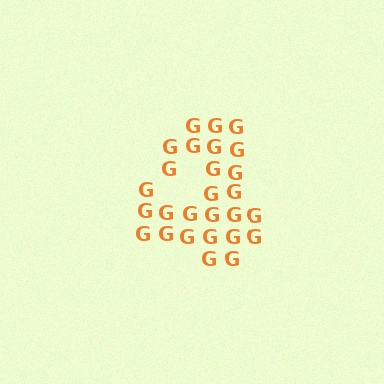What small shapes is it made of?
It is made of small letter G's.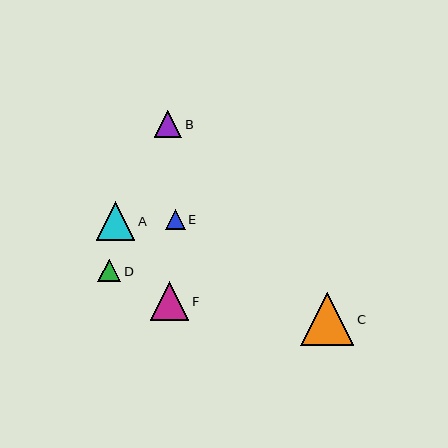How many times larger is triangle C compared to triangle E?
Triangle C is approximately 2.7 times the size of triangle E.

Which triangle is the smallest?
Triangle E is the smallest with a size of approximately 19 pixels.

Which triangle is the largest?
Triangle C is the largest with a size of approximately 53 pixels.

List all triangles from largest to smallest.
From largest to smallest: C, F, A, B, D, E.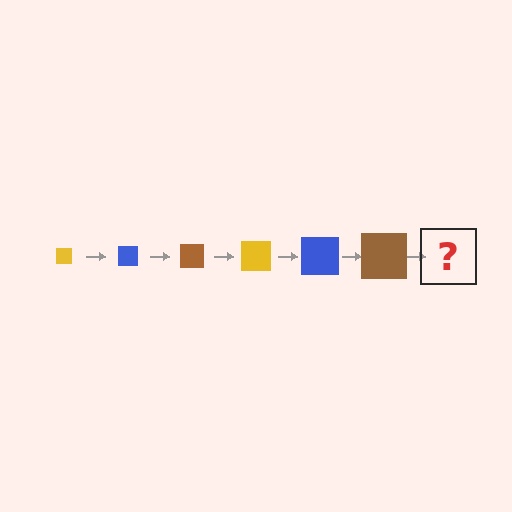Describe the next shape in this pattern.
It should be a yellow square, larger than the previous one.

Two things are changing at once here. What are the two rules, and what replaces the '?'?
The two rules are that the square grows larger each step and the color cycles through yellow, blue, and brown. The '?' should be a yellow square, larger than the previous one.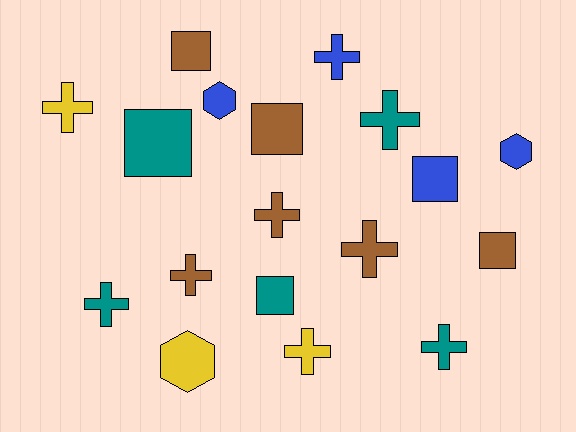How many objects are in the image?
There are 18 objects.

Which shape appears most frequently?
Cross, with 9 objects.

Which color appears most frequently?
Brown, with 6 objects.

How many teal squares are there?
There are 2 teal squares.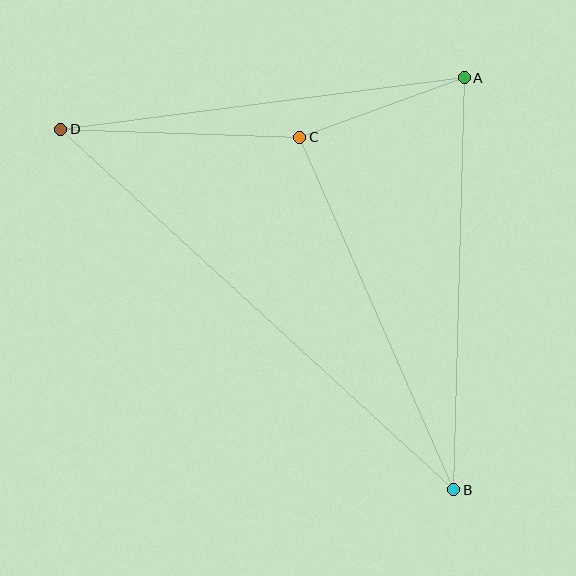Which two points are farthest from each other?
Points B and D are farthest from each other.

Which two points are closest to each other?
Points A and C are closest to each other.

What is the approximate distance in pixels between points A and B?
The distance between A and B is approximately 412 pixels.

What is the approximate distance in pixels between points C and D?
The distance between C and D is approximately 239 pixels.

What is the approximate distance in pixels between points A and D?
The distance between A and D is approximately 407 pixels.